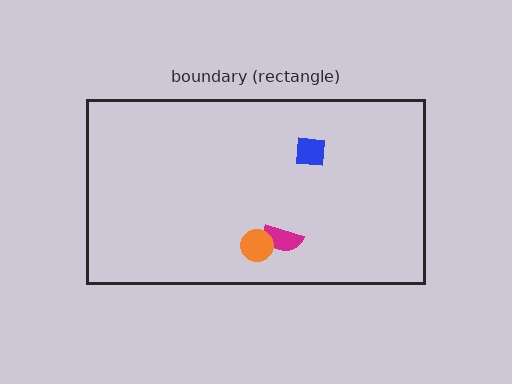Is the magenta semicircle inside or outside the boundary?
Inside.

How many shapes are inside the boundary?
3 inside, 0 outside.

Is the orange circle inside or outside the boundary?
Inside.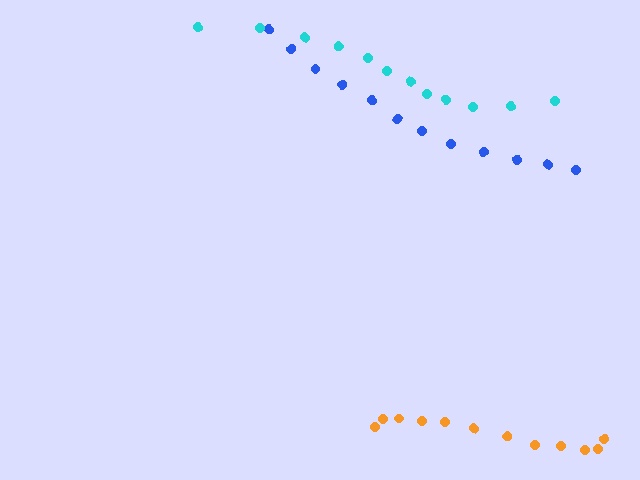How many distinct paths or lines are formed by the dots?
There are 3 distinct paths.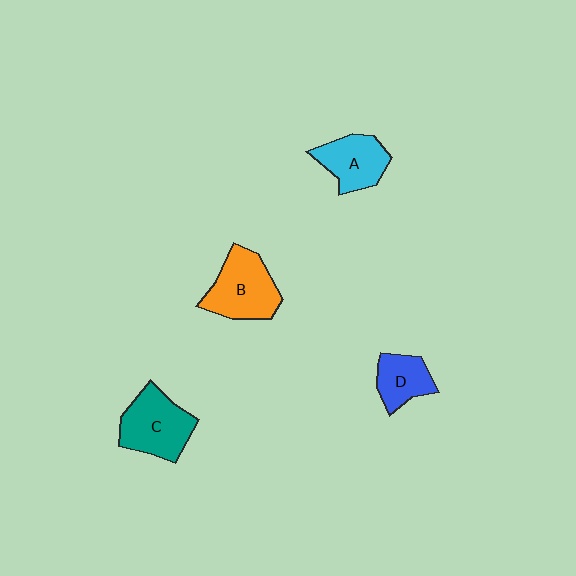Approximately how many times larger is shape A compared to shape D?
Approximately 1.2 times.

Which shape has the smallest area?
Shape D (blue).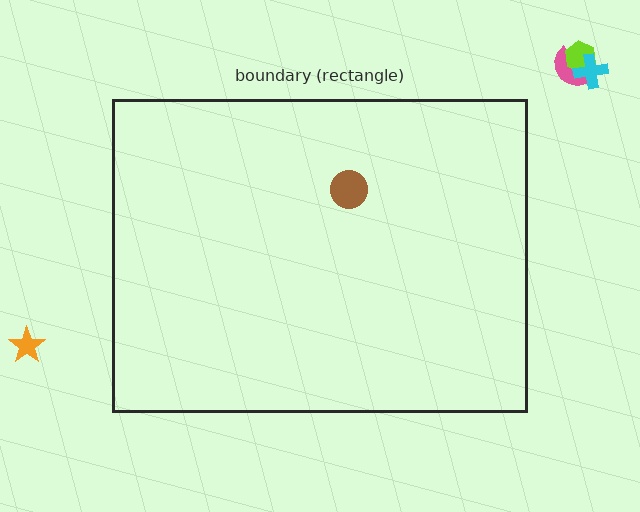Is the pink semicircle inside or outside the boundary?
Outside.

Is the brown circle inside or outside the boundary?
Inside.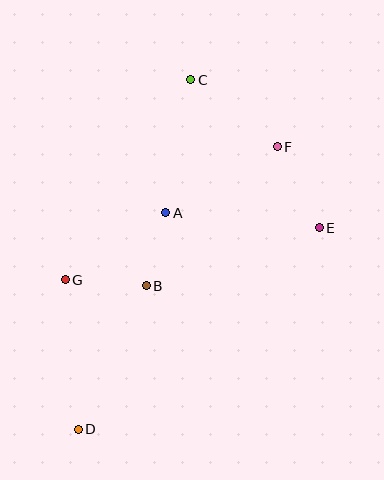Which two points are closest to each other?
Points A and B are closest to each other.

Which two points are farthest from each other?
Points C and D are farthest from each other.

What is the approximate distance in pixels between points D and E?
The distance between D and E is approximately 314 pixels.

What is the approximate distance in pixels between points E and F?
The distance between E and F is approximately 91 pixels.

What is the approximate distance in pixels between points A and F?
The distance between A and F is approximately 130 pixels.